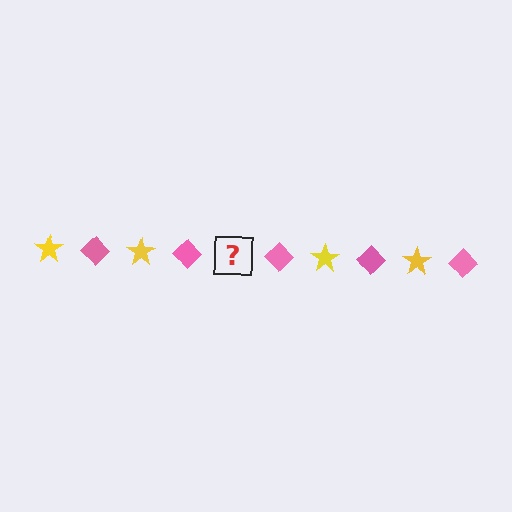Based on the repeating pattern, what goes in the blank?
The blank should be a yellow star.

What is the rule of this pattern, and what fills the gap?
The rule is that the pattern alternates between yellow star and pink diamond. The gap should be filled with a yellow star.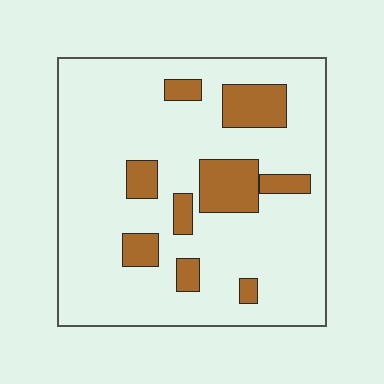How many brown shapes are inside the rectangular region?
9.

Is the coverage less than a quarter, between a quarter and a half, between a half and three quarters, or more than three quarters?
Less than a quarter.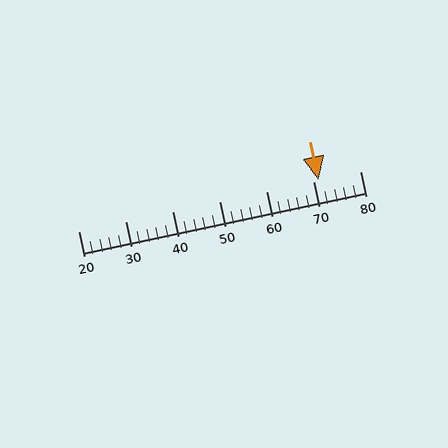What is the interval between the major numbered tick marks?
The major tick marks are spaced 10 units apart.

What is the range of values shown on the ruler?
The ruler shows values from 20 to 80.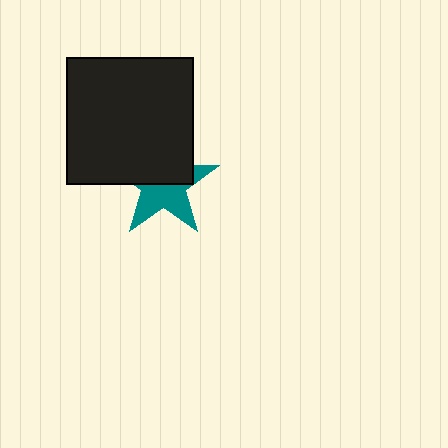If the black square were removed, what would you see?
You would see the complete teal star.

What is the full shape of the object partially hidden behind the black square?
The partially hidden object is a teal star.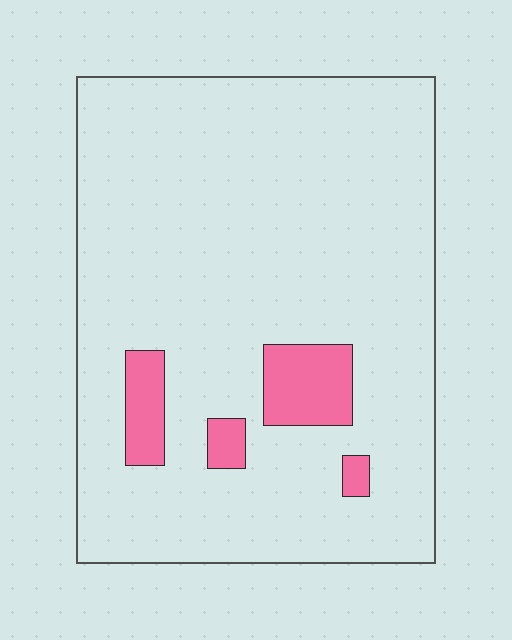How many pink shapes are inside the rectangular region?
4.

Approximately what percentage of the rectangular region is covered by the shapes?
Approximately 10%.